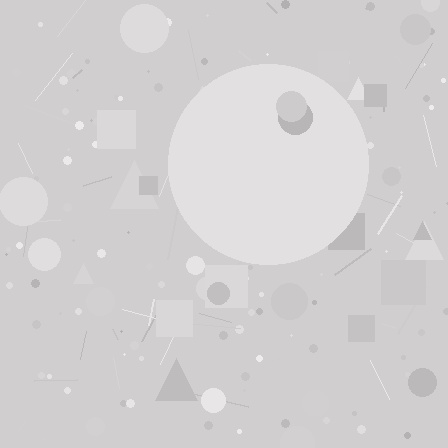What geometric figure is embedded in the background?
A circle is embedded in the background.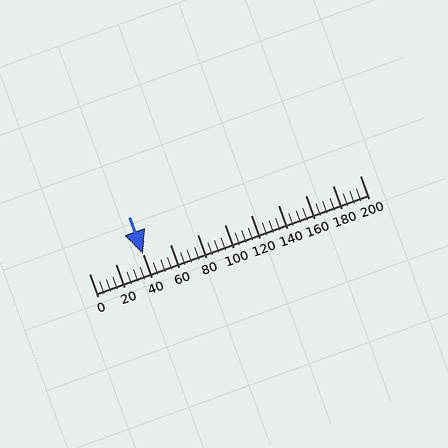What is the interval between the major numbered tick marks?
The major tick marks are spaced 20 units apart.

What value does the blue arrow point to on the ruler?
The blue arrow points to approximately 40.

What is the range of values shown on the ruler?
The ruler shows values from 0 to 200.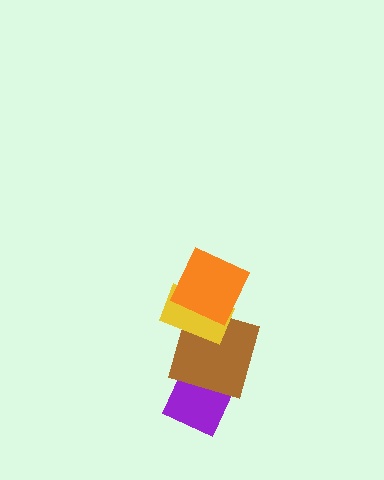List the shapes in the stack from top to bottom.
From top to bottom: the orange square, the yellow rectangle, the brown square, the purple diamond.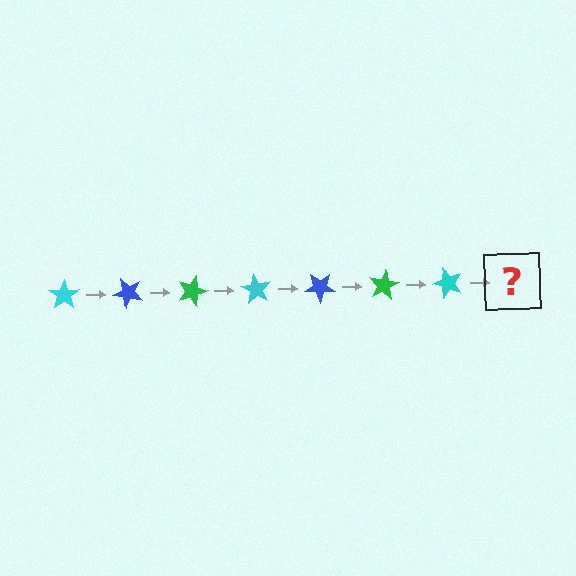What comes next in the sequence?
The next element should be a blue star, rotated 315 degrees from the start.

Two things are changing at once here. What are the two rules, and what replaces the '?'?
The two rules are that it rotates 45 degrees each step and the color cycles through cyan, blue, and green. The '?' should be a blue star, rotated 315 degrees from the start.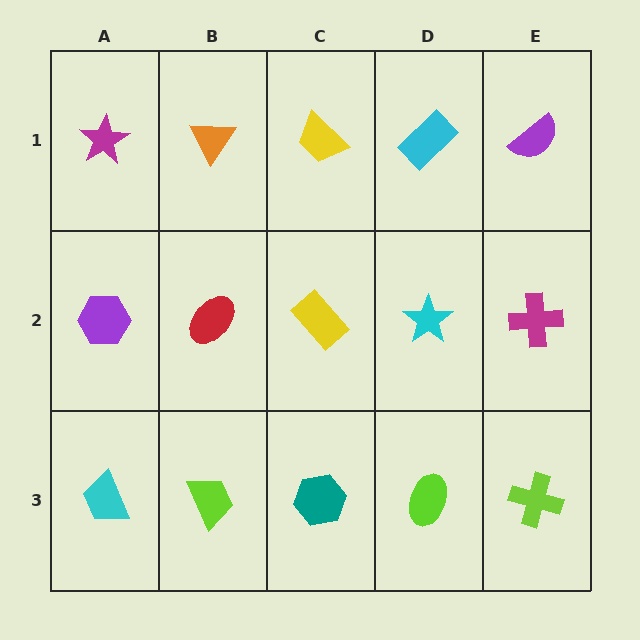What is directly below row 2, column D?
A lime ellipse.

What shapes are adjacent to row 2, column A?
A magenta star (row 1, column A), a cyan trapezoid (row 3, column A), a red ellipse (row 2, column B).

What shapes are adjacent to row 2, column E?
A purple semicircle (row 1, column E), a lime cross (row 3, column E), a cyan star (row 2, column D).